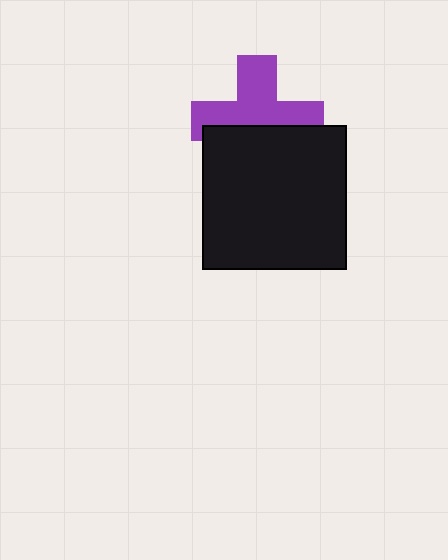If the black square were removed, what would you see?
You would see the complete purple cross.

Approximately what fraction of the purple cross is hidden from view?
Roughly 42% of the purple cross is hidden behind the black square.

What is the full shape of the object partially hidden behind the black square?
The partially hidden object is a purple cross.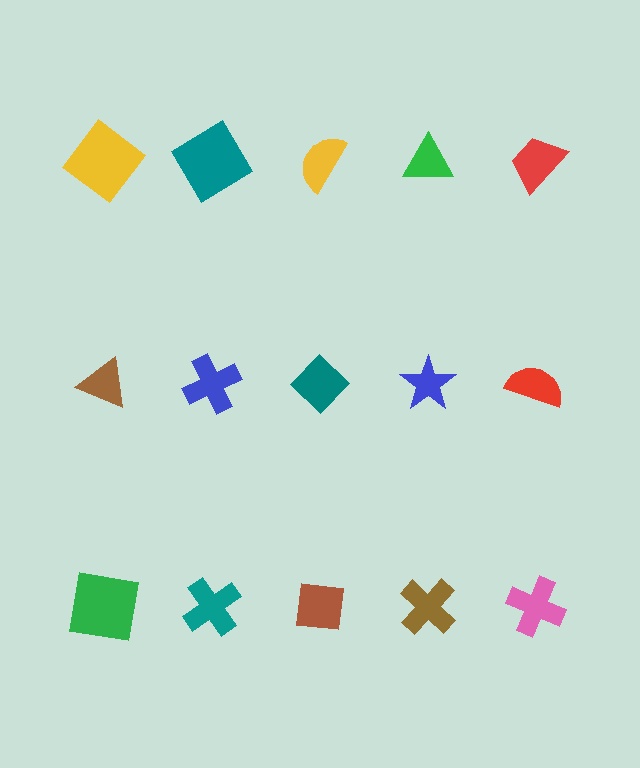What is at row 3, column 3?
A brown square.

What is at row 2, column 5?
A red semicircle.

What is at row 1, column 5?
A red trapezoid.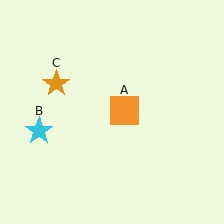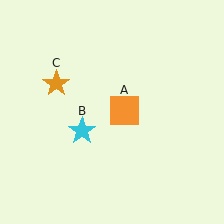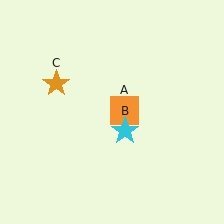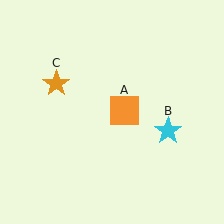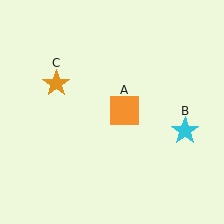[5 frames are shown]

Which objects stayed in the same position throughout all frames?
Orange square (object A) and orange star (object C) remained stationary.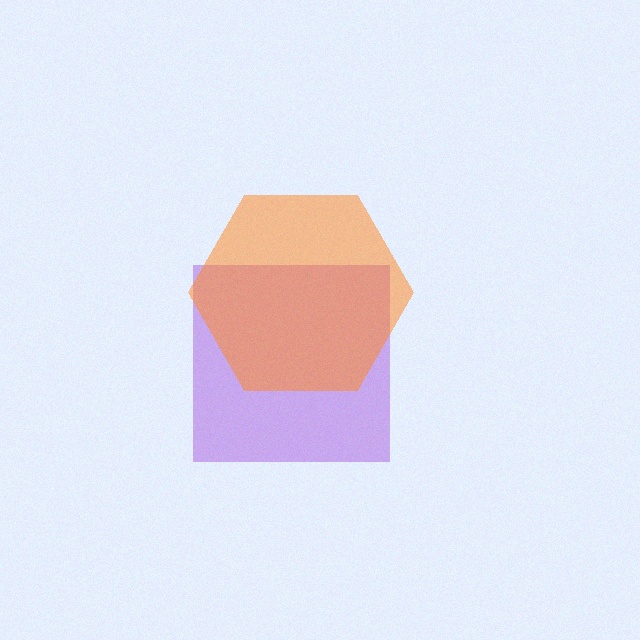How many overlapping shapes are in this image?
There are 2 overlapping shapes in the image.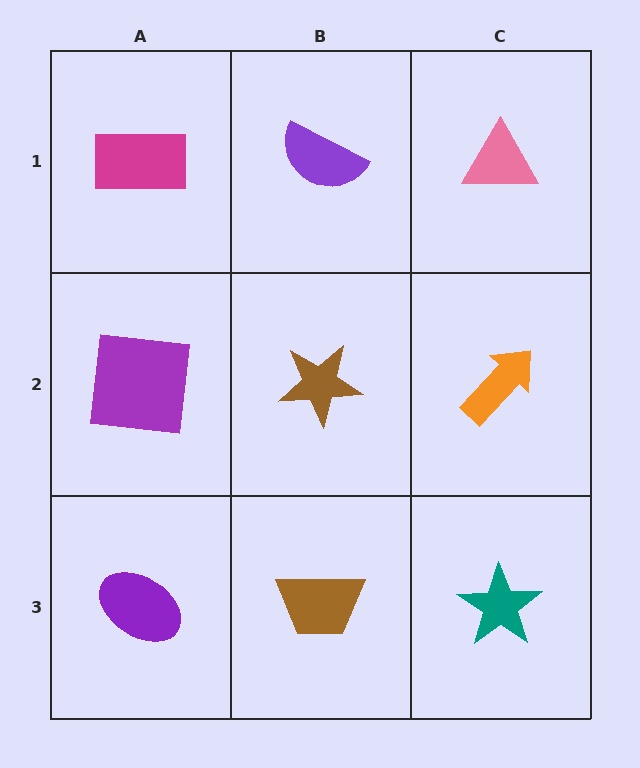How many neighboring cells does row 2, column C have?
3.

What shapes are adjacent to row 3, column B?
A brown star (row 2, column B), a purple ellipse (row 3, column A), a teal star (row 3, column C).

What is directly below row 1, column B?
A brown star.